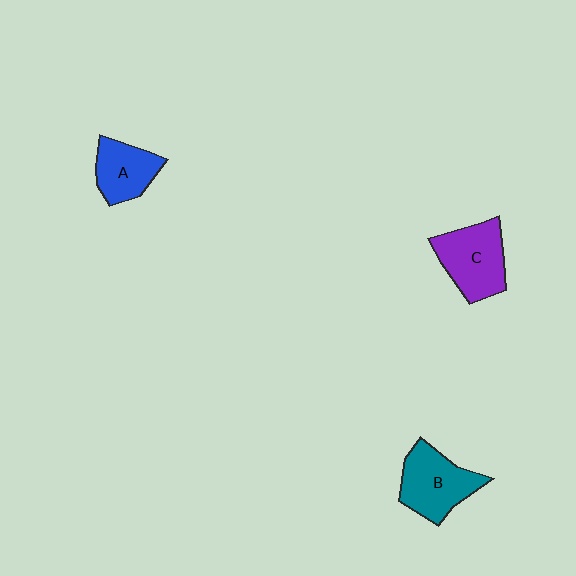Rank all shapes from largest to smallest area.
From largest to smallest: C (purple), B (teal), A (blue).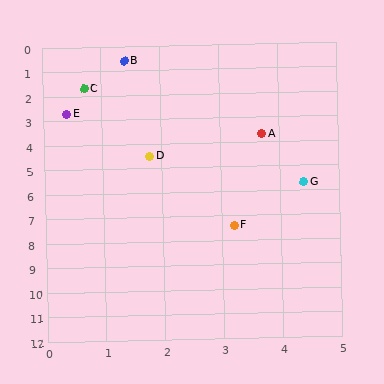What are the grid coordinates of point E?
Point E is at approximately (0.4, 2.7).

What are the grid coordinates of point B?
Point B is at approximately (1.4, 0.6).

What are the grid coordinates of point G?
Point G is at approximately (4.4, 5.7).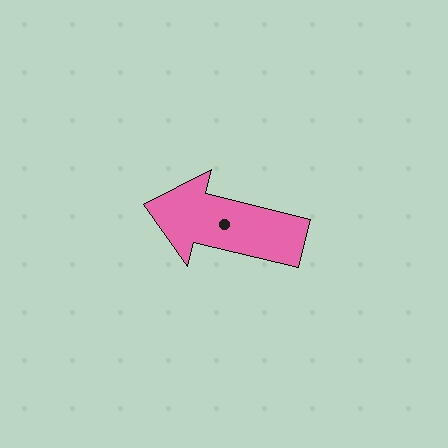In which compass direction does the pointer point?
West.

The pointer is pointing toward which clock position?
Roughly 9 o'clock.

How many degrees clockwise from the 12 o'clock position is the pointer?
Approximately 284 degrees.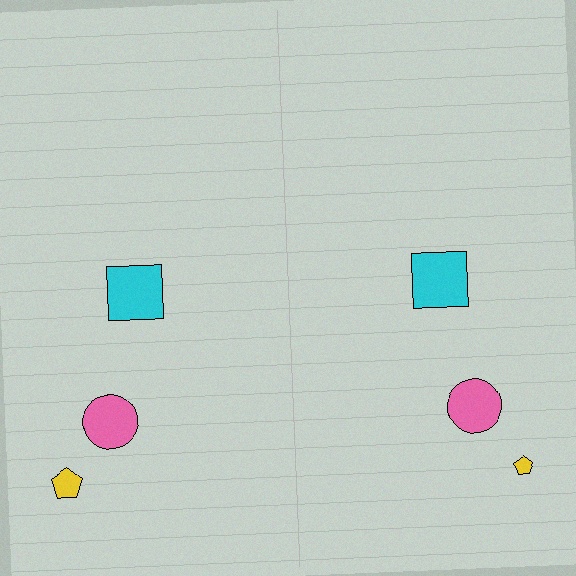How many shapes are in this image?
There are 6 shapes in this image.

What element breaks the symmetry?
The yellow pentagon on the right side has a different size than its mirror counterpart.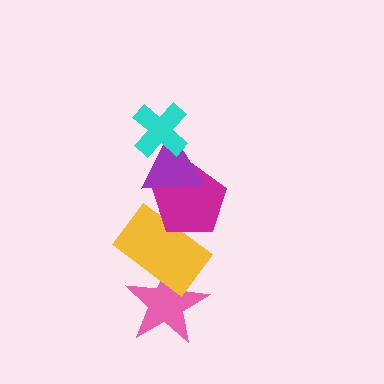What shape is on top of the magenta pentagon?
The purple triangle is on top of the magenta pentagon.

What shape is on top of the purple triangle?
The cyan cross is on top of the purple triangle.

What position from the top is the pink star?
The pink star is 5th from the top.